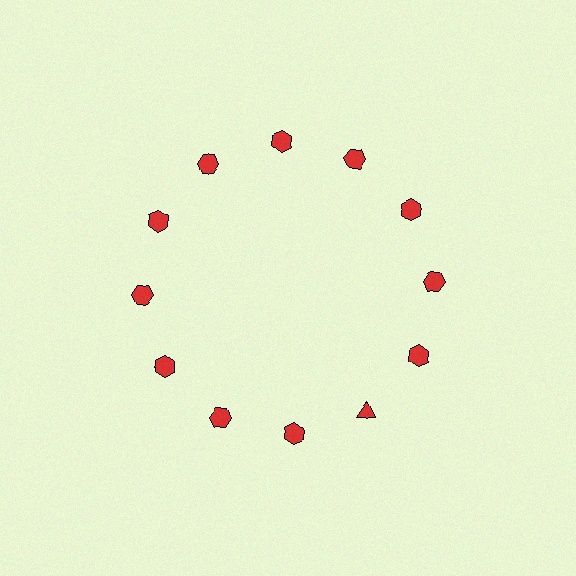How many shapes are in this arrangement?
There are 12 shapes arranged in a ring pattern.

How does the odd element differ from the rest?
It has a different shape: triangle instead of hexagon.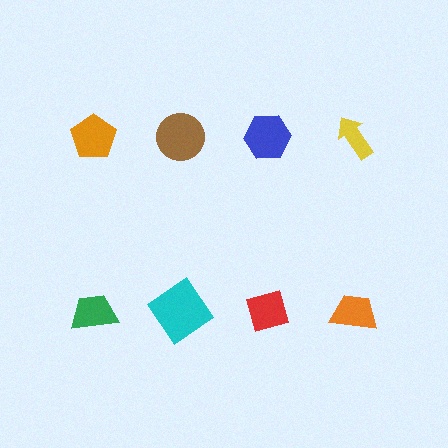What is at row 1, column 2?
A brown circle.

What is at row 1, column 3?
A blue hexagon.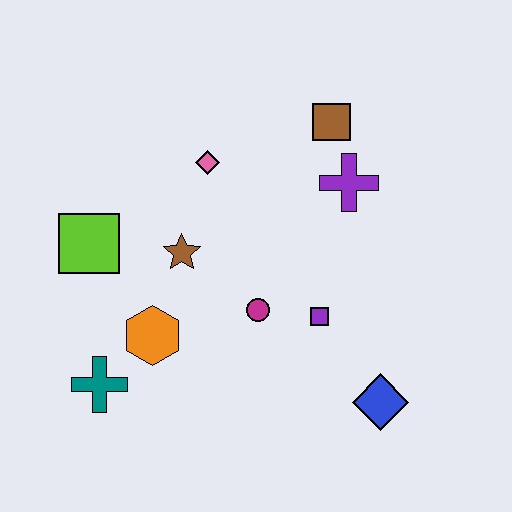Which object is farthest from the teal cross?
The brown square is farthest from the teal cross.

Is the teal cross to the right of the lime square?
Yes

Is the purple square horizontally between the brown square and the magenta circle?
Yes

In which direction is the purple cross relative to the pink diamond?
The purple cross is to the right of the pink diamond.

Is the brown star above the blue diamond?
Yes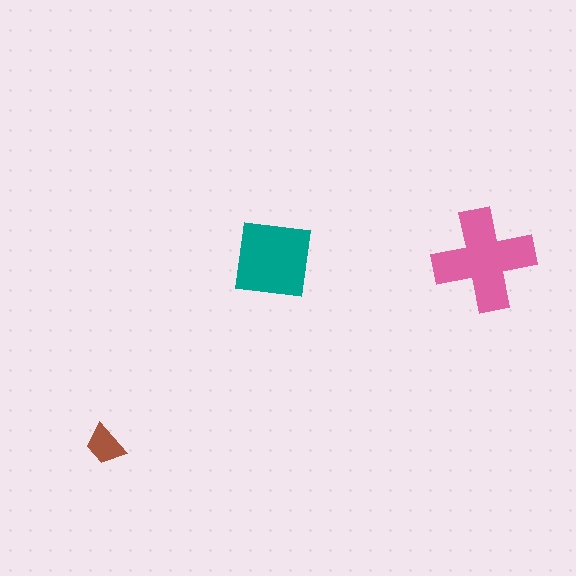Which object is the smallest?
The brown trapezoid.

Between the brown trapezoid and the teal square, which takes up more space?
The teal square.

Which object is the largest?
The pink cross.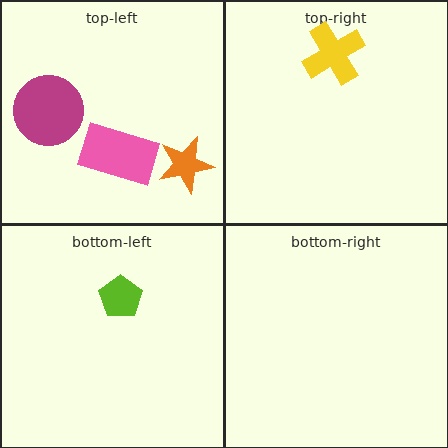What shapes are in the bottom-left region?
The lime pentagon.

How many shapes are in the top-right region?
1.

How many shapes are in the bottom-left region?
1.